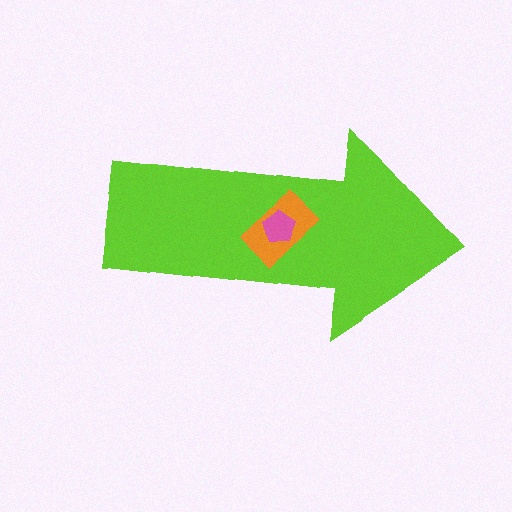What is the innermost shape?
The pink pentagon.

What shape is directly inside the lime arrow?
The orange rectangle.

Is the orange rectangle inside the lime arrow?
Yes.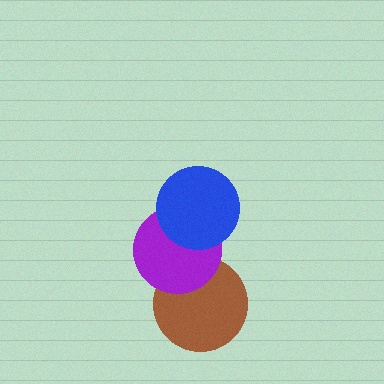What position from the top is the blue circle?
The blue circle is 1st from the top.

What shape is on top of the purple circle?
The blue circle is on top of the purple circle.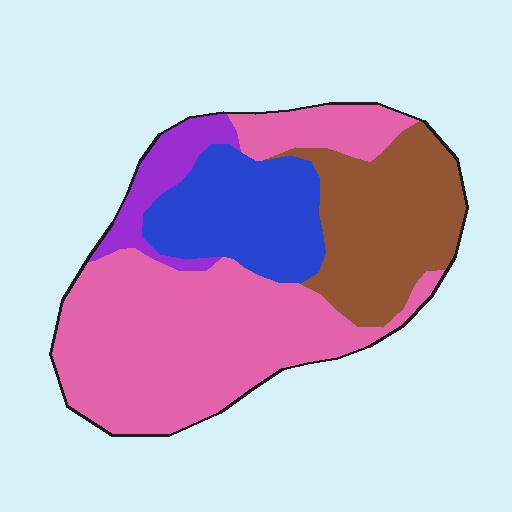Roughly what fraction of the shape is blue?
Blue covers about 20% of the shape.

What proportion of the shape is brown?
Brown covers about 25% of the shape.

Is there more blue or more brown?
Brown.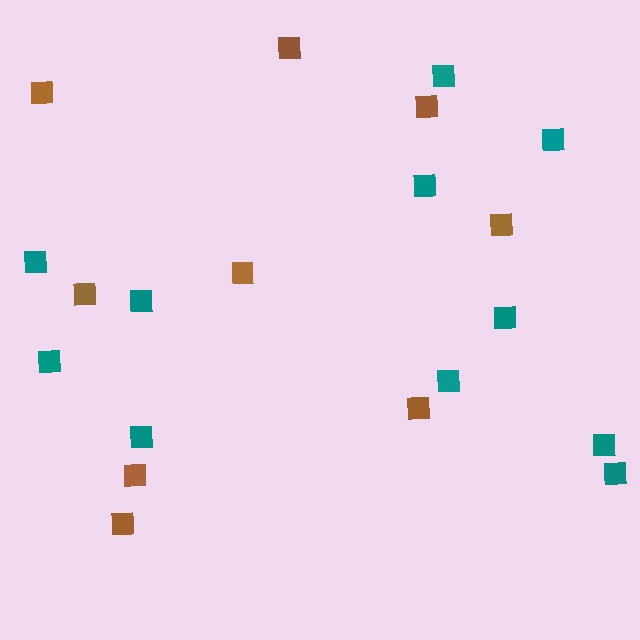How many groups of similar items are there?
There are 2 groups: one group of brown squares (9) and one group of teal squares (11).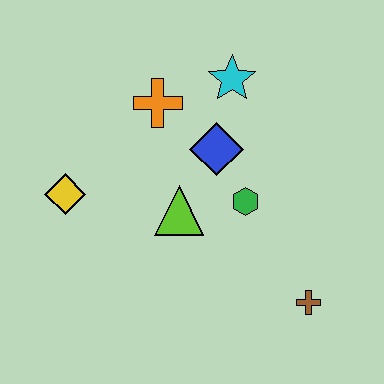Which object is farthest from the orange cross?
The brown cross is farthest from the orange cross.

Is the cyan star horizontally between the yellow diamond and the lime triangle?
No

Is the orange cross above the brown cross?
Yes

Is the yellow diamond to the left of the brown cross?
Yes